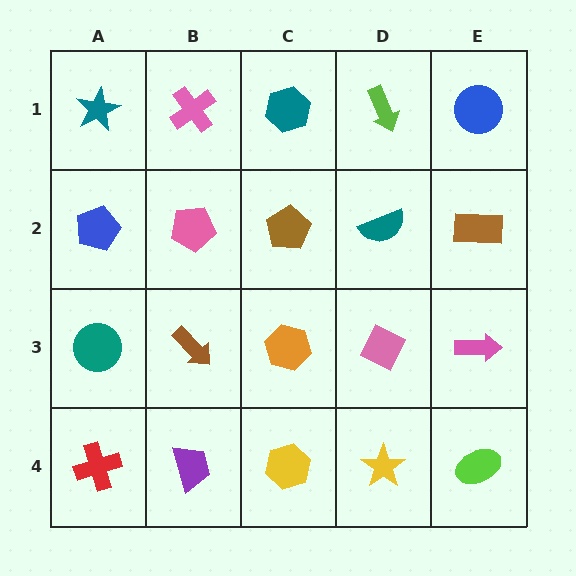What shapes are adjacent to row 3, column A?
A blue pentagon (row 2, column A), a red cross (row 4, column A), a brown arrow (row 3, column B).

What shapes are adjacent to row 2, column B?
A pink cross (row 1, column B), a brown arrow (row 3, column B), a blue pentagon (row 2, column A), a brown pentagon (row 2, column C).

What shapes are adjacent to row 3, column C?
A brown pentagon (row 2, column C), a yellow hexagon (row 4, column C), a brown arrow (row 3, column B), a pink diamond (row 3, column D).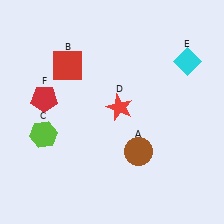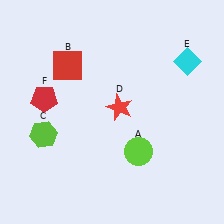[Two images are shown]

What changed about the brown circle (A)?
In Image 1, A is brown. In Image 2, it changed to lime.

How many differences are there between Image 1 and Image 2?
There is 1 difference between the two images.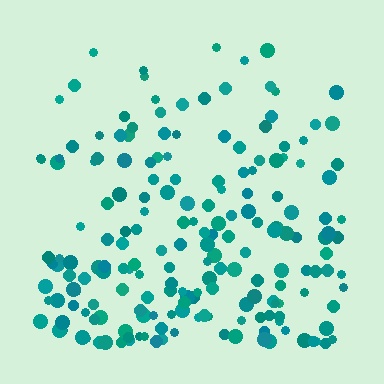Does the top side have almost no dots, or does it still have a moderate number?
Still a moderate number, just noticeably fewer than the bottom.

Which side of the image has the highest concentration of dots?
The bottom.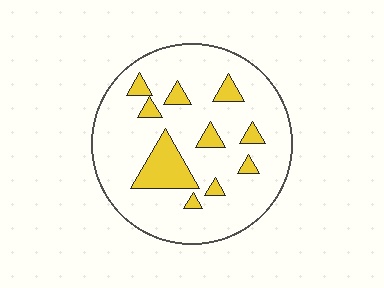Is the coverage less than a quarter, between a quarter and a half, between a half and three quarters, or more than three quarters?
Less than a quarter.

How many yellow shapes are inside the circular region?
10.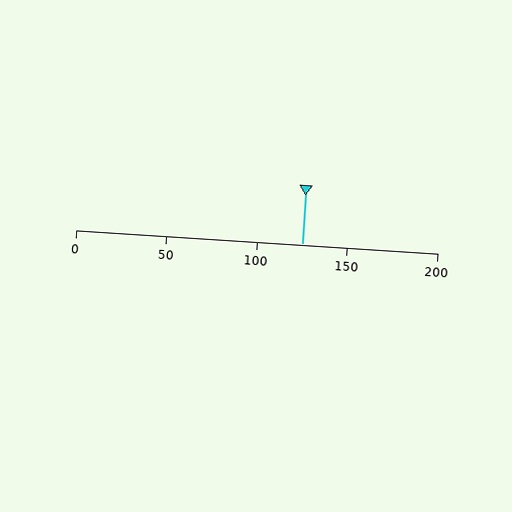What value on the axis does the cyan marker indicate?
The marker indicates approximately 125.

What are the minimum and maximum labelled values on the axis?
The axis runs from 0 to 200.